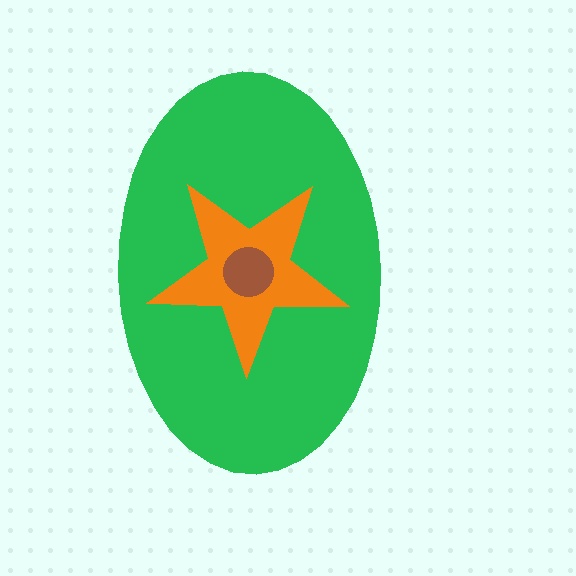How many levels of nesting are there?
3.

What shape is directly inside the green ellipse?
The orange star.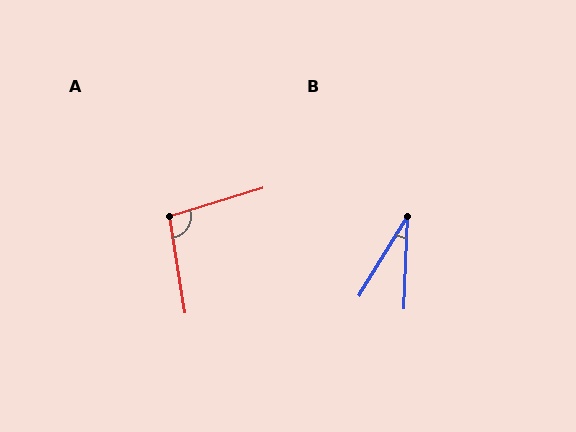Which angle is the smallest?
B, at approximately 29 degrees.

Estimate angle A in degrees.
Approximately 98 degrees.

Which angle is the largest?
A, at approximately 98 degrees.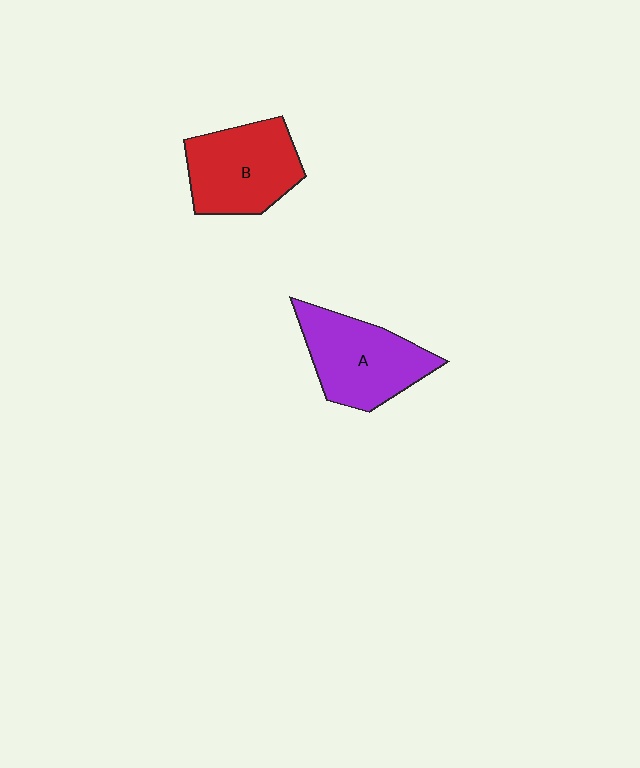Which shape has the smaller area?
Shape B (red).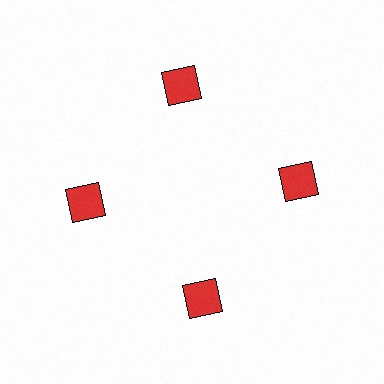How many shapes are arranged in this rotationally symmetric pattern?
There are 4 shapes, arranged in 4 groups of 1.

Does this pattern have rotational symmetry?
Yes, this pattern has 4-fold rotational symmetry. It looks the same after rotating 90 degrees around the center.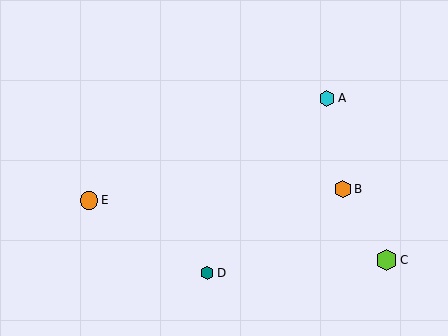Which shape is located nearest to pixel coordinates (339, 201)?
The orange hexagon (labeled B) at (343, 189) is nearest to that location.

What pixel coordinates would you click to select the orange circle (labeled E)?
Click at (89, 200) to select the orange circle E.